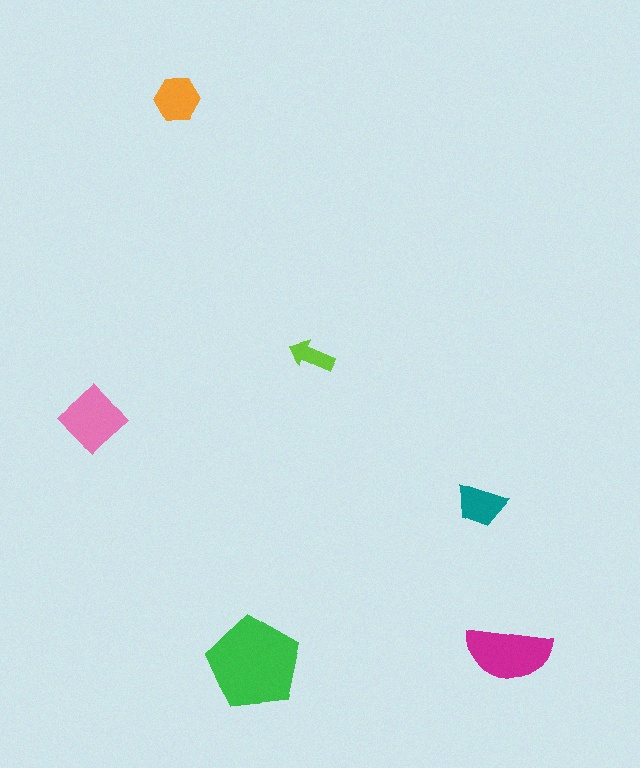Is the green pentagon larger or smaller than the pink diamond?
Larger.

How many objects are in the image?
There are 6 objects in the image.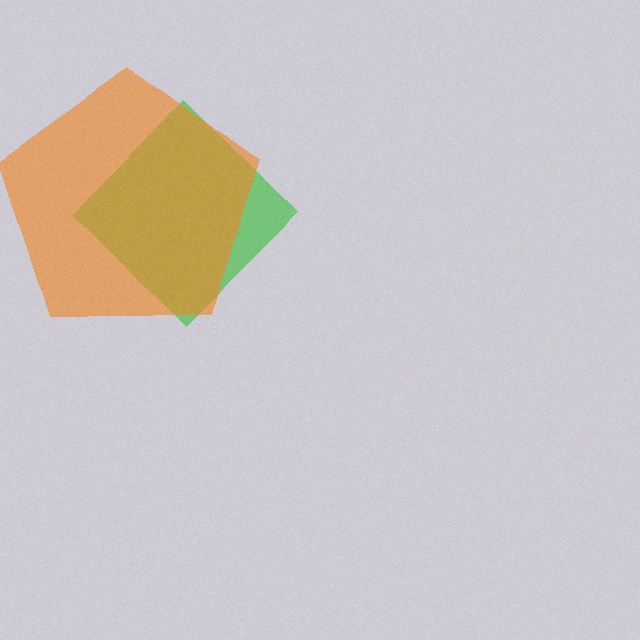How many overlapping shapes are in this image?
There are 2 overlapping shapes in the image.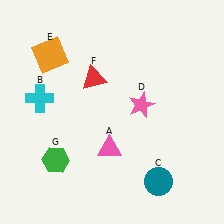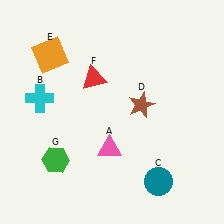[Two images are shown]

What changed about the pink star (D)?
In Image 1, D is pink. In Image 2, it changed to brown.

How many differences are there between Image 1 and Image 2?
There is 1 difference between the two images.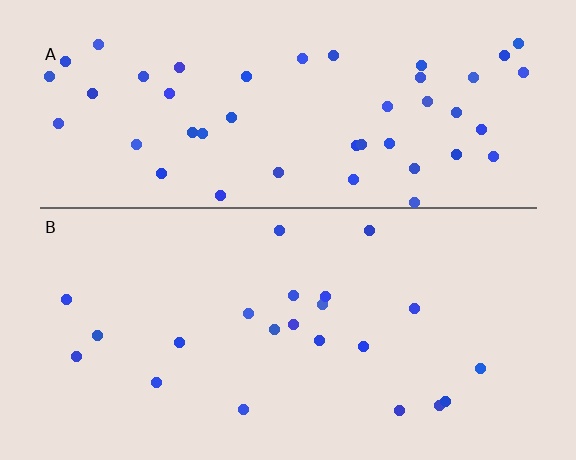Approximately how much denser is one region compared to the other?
Approximately 2.2× — region A over region B.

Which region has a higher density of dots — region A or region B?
A (the top).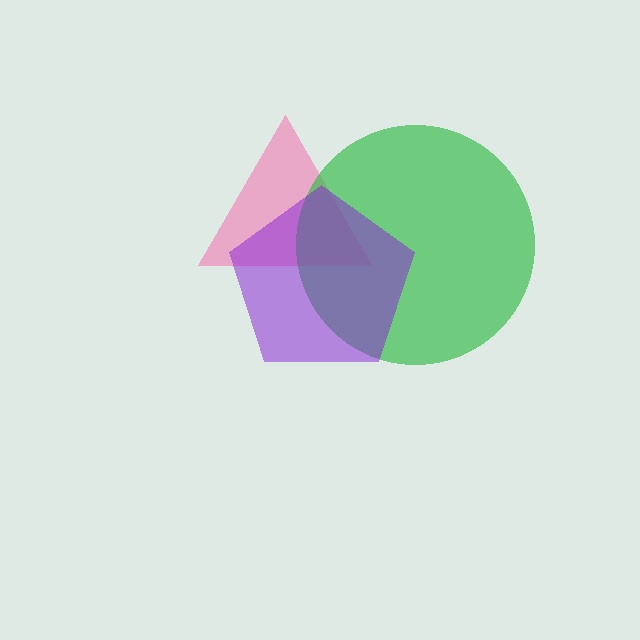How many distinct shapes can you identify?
There are 3 distinct shapes: a pink triangle, a green circle, a purple pentagon.